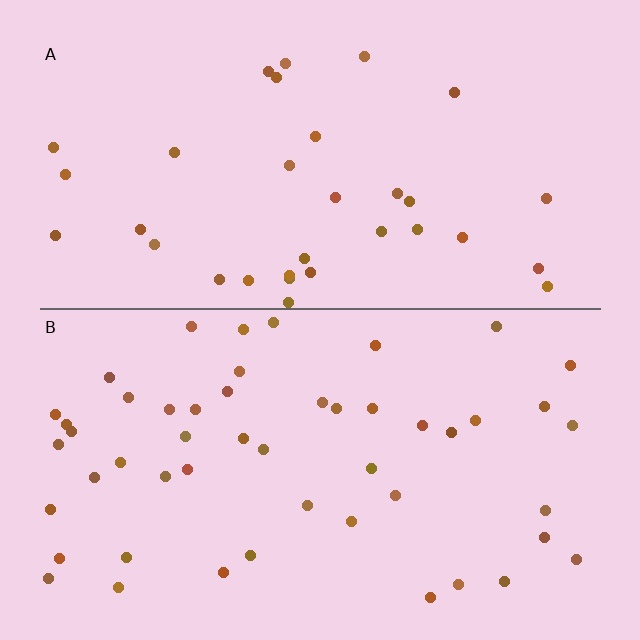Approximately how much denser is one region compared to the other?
Approximately 1.5× — region B over region A.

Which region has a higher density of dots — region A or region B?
B (the bottom).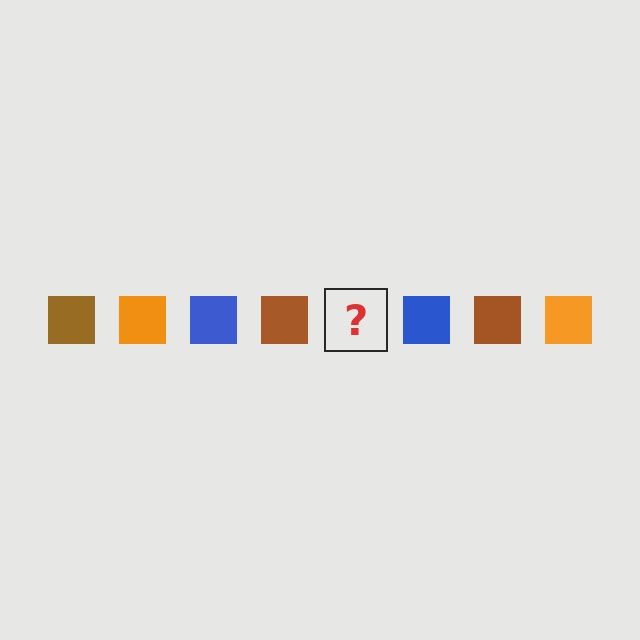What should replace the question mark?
The question mark should be replaced with an orange square.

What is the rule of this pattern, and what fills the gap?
The rule is that the pattern cycles through brown, orange, blue squares. The gap should be filled with an orange square.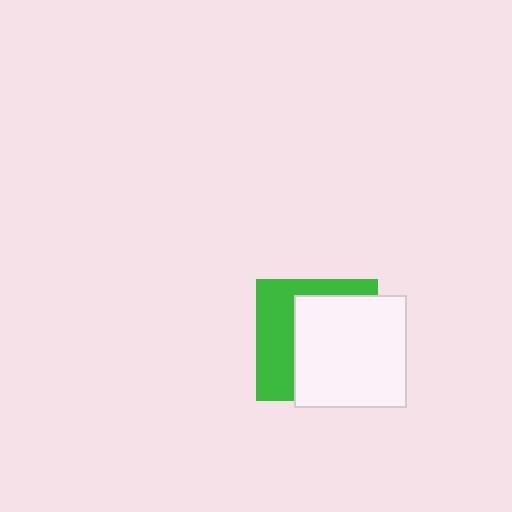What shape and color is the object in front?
The object in front is a white square.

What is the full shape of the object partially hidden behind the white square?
The partially hidden object is a green square.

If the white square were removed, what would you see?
You would see the complete green square.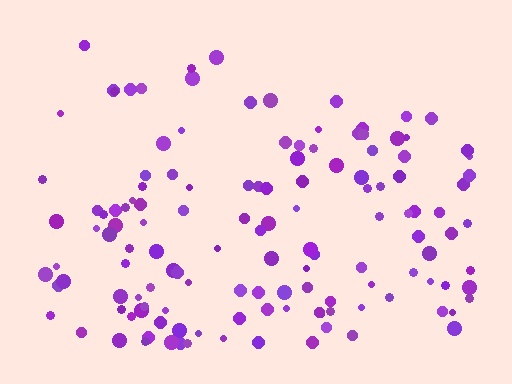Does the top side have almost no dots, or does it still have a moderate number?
Still a moderate number, just noticeably fewer than the bottom.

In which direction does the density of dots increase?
From top to bottom, with the bottom side densest.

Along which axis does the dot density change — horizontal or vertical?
Vertical.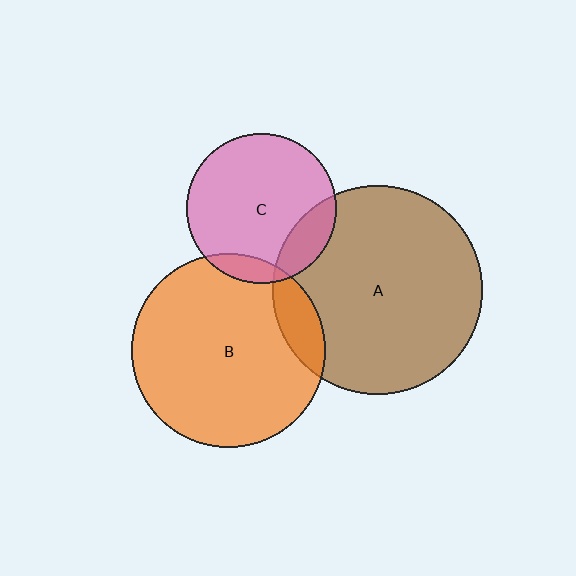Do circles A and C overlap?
Yes.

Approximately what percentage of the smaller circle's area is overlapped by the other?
Approximately 15%.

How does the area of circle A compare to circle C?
Approximately 1.9 times.